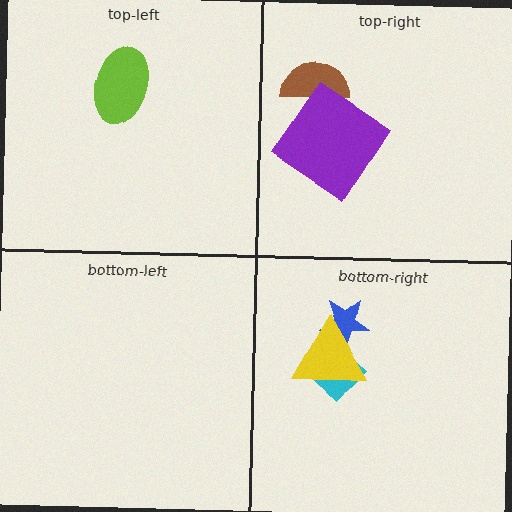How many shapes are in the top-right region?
2.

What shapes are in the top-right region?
The brown semicircle, the purple diamond.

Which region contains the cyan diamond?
The bottom-right region.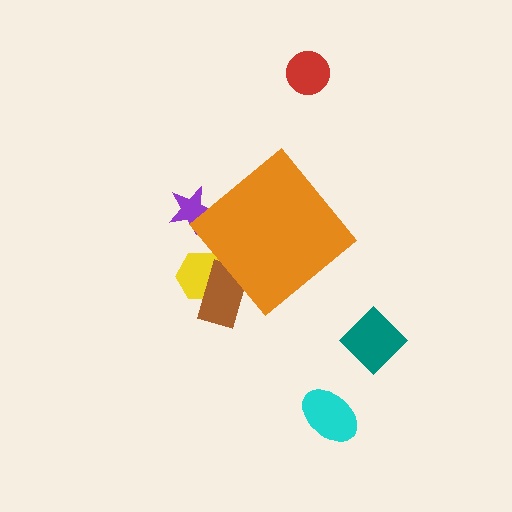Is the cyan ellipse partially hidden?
No, the cyan ellipse is fully visible.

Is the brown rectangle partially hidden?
Yes, the brown rectangle is partially hidden behind the orange diamond.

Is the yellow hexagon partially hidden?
Yes, the yellow hexagon is partially hidden behind the orange diamond.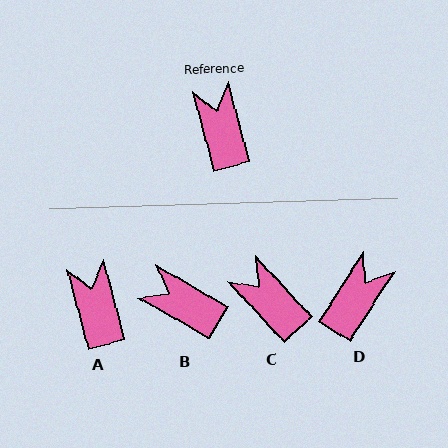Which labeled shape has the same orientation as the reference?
A.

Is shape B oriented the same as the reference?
No, it is off by about 46 degrees.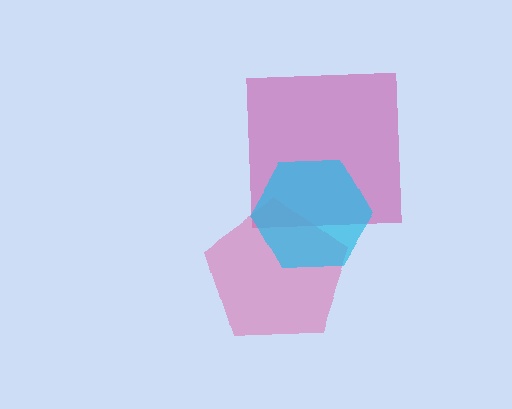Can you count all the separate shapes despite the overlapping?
Yes, there are 3 separate shapes.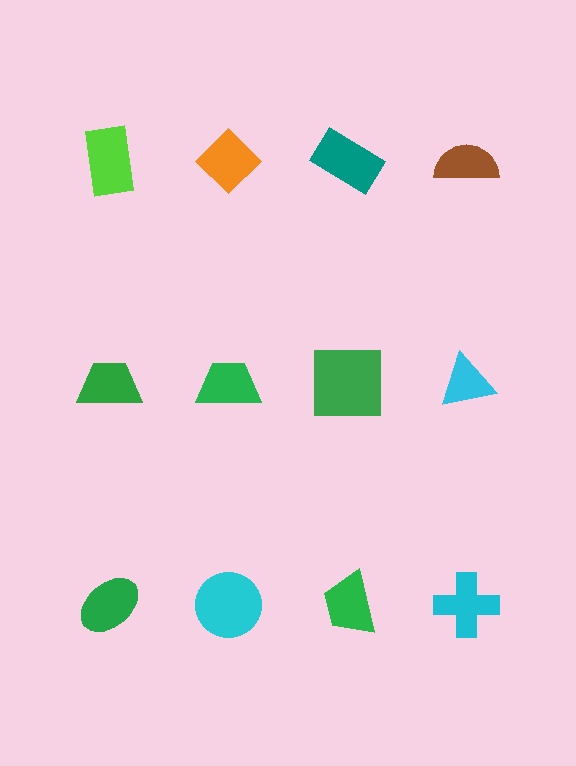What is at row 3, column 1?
A green ellipse.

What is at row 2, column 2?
A green trapezoid.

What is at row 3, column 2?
A cyan circle.